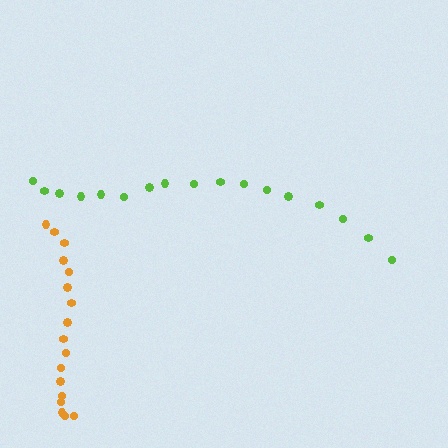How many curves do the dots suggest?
There are 2 distinct paths.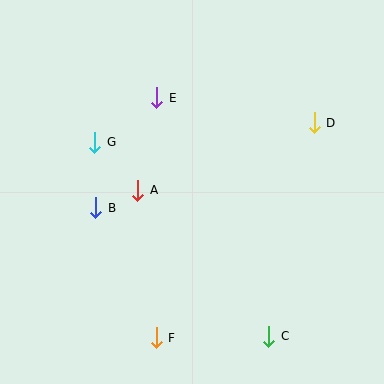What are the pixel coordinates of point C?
Point C is at (269, 336).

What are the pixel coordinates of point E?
Point E is at (157, 98).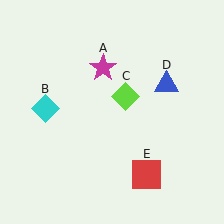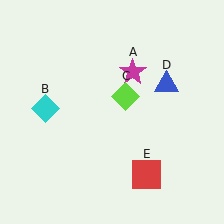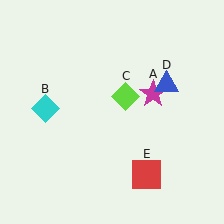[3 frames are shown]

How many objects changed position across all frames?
1 object changed position: magenta star (object A).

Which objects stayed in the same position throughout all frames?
Cyan diamond (object B) and lime diamond (object C) and blue triangle (object D) and red square (object E) remained stationary.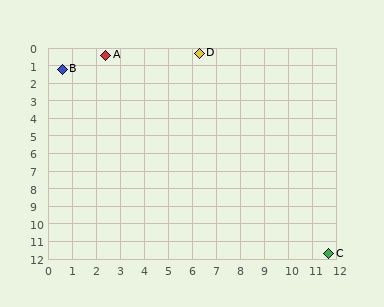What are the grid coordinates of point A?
Point A is at approximately (2.4, 0.4).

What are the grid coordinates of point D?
Point D is at approximately (6.3, 0.3).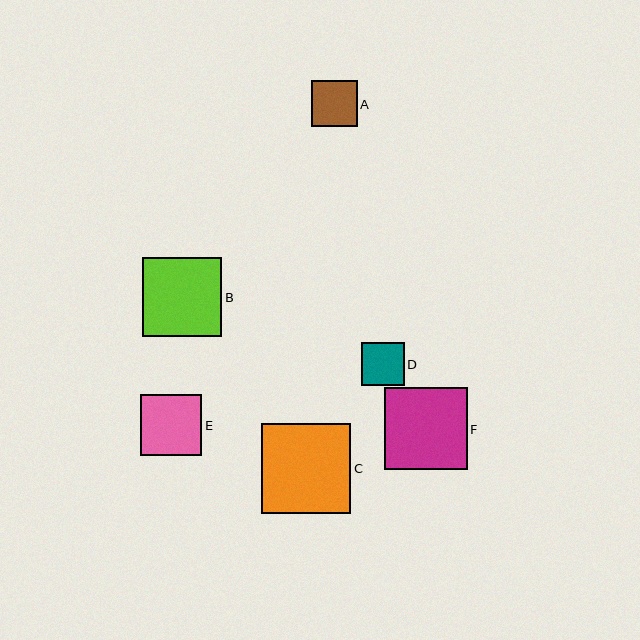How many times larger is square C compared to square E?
Square C is approximately 1.5 times the size of square E.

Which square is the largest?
Square C is the largest with a size of approximately 90 pixels.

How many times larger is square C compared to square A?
Square C is approximately 2.0 times the size of square A.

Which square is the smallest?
Square D is the smallest with a size of approximately 43 pixels.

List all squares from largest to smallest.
From largest to smallest: C, F, B, E, A, D.